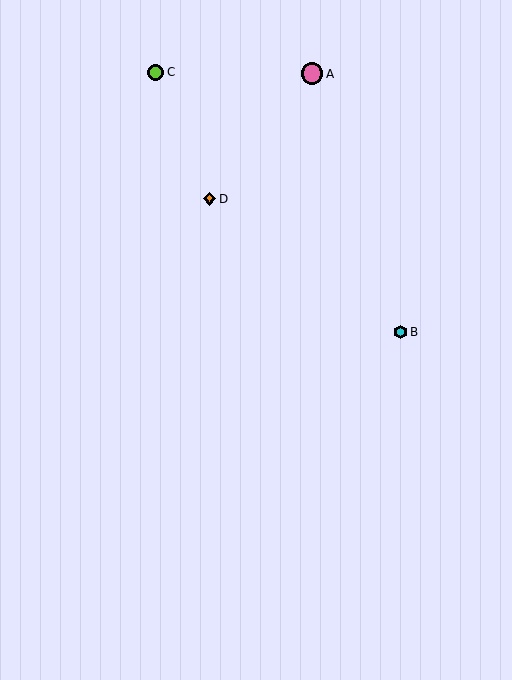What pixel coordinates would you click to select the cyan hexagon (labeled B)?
Click at (400, 332) to select the cyan hexagon B.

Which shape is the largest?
The pink circle (labeled A) is the largest.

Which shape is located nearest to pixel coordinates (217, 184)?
The orange diamond (labeled D) at (210, 199) is nearest to that location.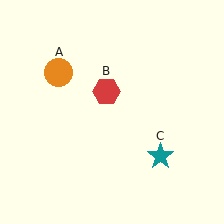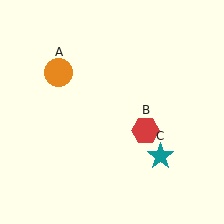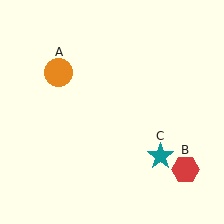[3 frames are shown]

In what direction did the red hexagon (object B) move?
The red hexagon (object B) moved down and to the right.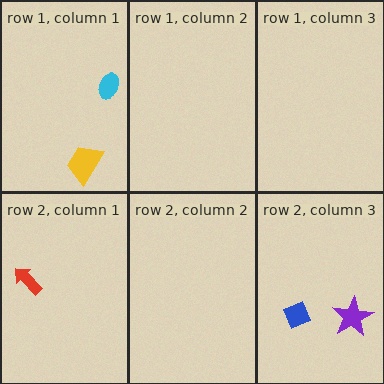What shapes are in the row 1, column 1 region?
The cyan ellipse, the yellow trapezoid.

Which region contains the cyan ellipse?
The row 1, column 1 region.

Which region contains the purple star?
The row 2, column 3 region.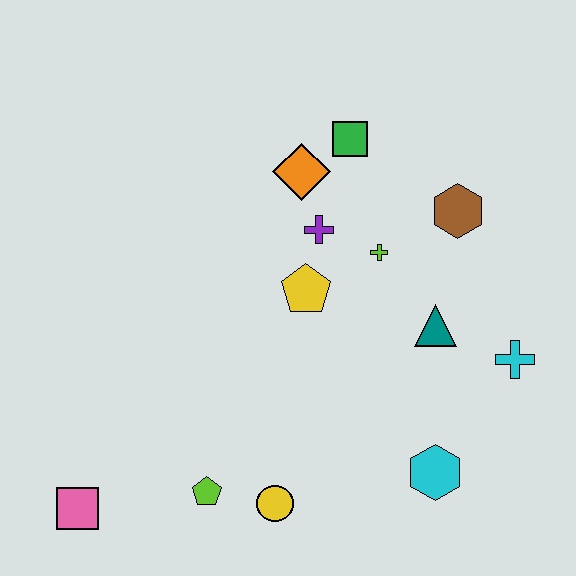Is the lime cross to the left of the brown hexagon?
Yes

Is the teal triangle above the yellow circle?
Yes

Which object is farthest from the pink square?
The brown hexagon is farthest from the pink square.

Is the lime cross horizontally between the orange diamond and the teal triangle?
Yes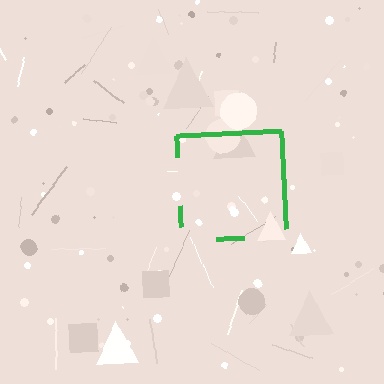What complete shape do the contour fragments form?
The contour fragments form a square.